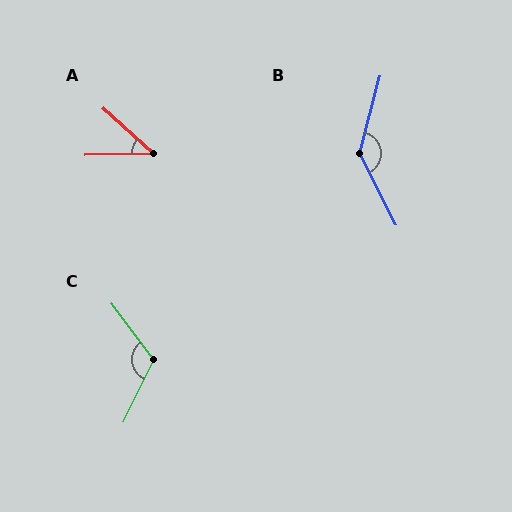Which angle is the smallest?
A, at approximately 43 degrees.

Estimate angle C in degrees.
Approximately 117 degrees.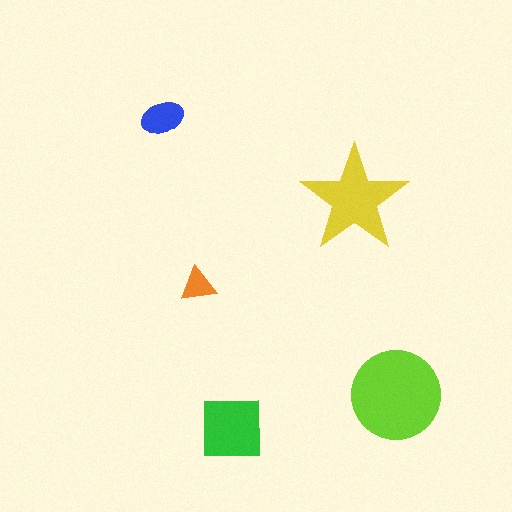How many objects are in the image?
There are 5 objects in the image.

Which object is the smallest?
The orange triangle.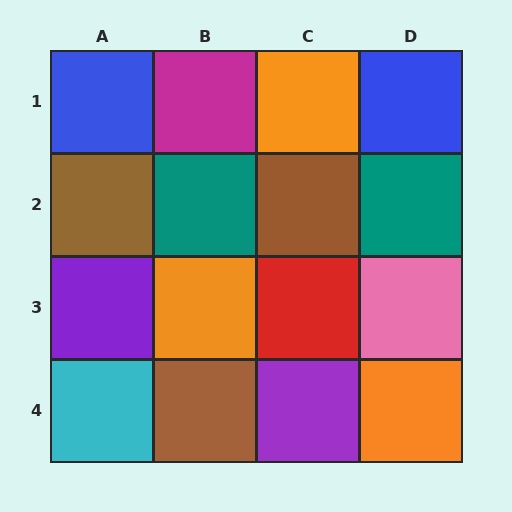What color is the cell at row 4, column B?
Brown.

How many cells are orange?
3 cells are orange.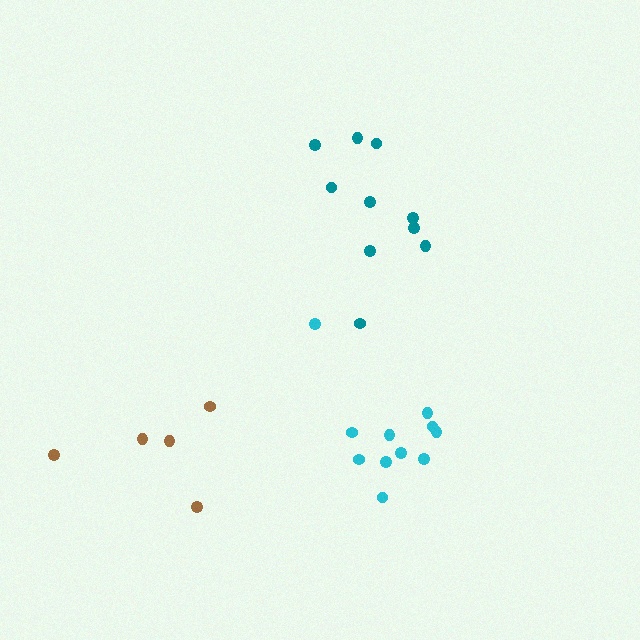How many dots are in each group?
Group 1: 5 dots, Group 2: 10 dots, Group 3: 11 dots (26 total).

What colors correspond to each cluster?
The clusters are colored: brown, teal, cyan.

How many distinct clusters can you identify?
There are 3 distinct clusters.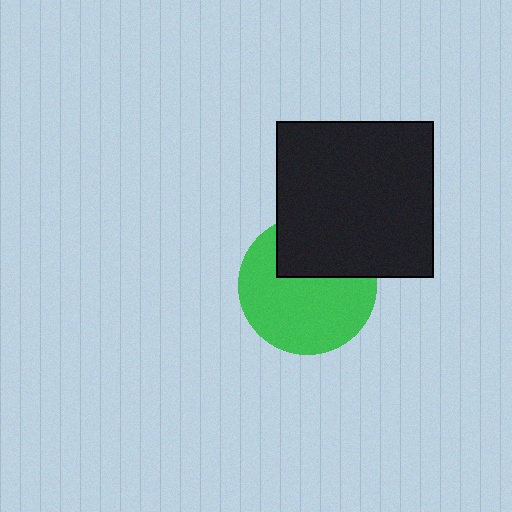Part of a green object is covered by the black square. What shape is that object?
It is a circle.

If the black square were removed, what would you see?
You would see the complete green circle.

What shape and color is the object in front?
The object in front is a black square.